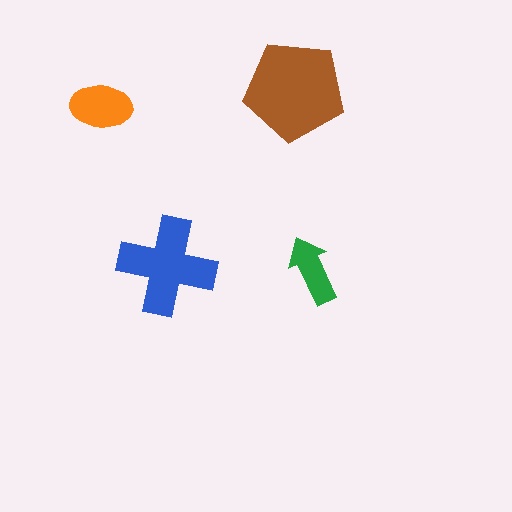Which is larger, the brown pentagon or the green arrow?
The brown pentagon.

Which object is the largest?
The brown pentagon.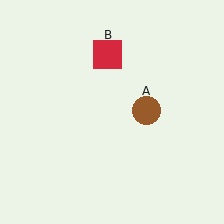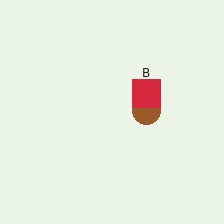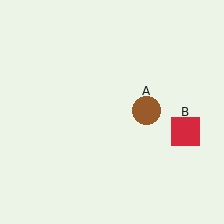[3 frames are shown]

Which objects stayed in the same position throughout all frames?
Brown circle (object A) remained stationary.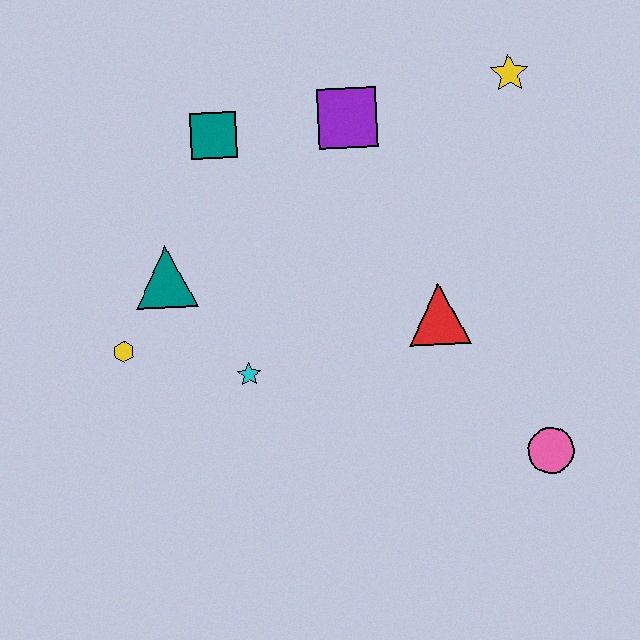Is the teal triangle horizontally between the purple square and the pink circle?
No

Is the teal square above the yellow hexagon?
Yes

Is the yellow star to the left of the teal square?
No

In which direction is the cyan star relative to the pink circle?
The cyan star is to the left of the pink circle.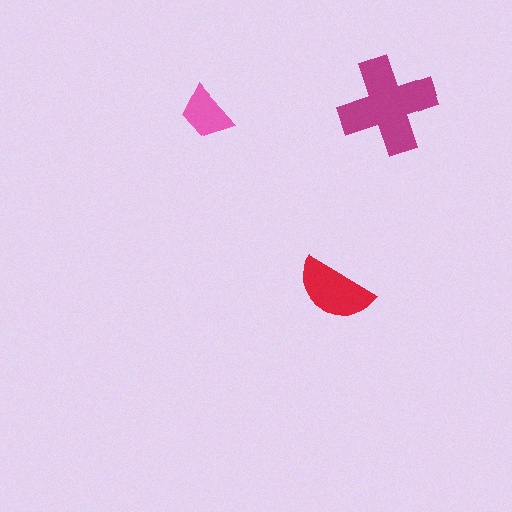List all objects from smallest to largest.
The pink trapezoid, the red semicircle, the magenta cross.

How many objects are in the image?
There are 3 objects in the image.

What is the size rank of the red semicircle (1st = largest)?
2nd.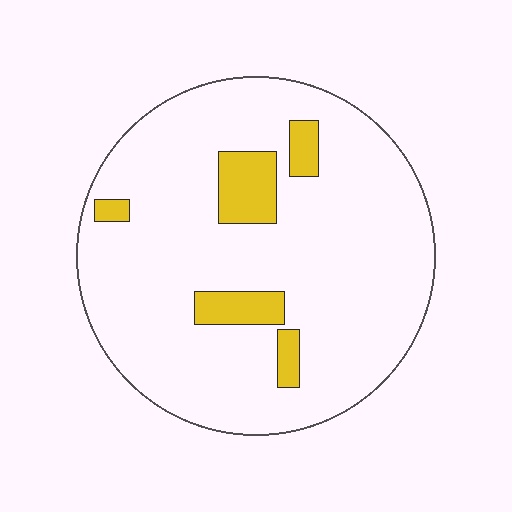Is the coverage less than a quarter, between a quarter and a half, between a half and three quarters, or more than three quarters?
Less than a quarter.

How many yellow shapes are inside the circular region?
5.